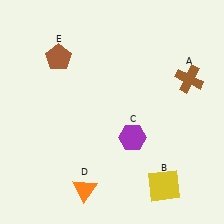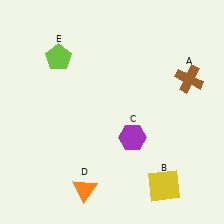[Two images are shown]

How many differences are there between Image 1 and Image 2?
There is 1 difference between the two images.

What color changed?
The pentagon (E) changed from brown in Image 1 to lime in Image 2.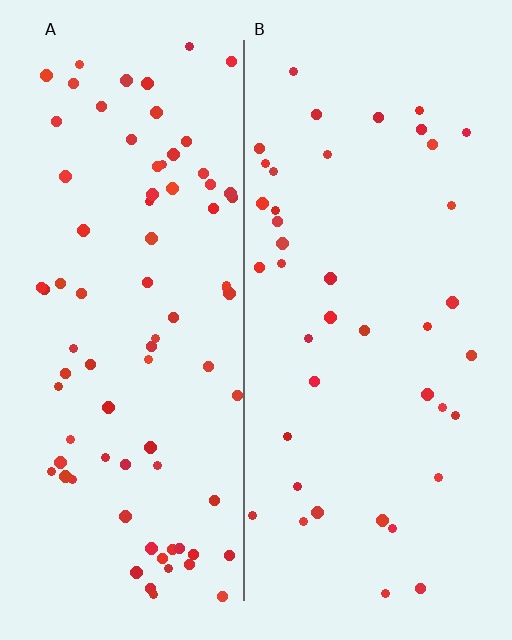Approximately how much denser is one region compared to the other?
Approximately 2.0× — region A over region B.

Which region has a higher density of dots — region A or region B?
A (the left).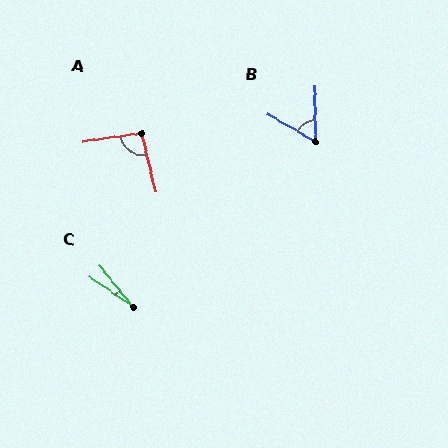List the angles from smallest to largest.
C (16°), B (59°), A (95°).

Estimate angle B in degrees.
Approximately 59 degrees.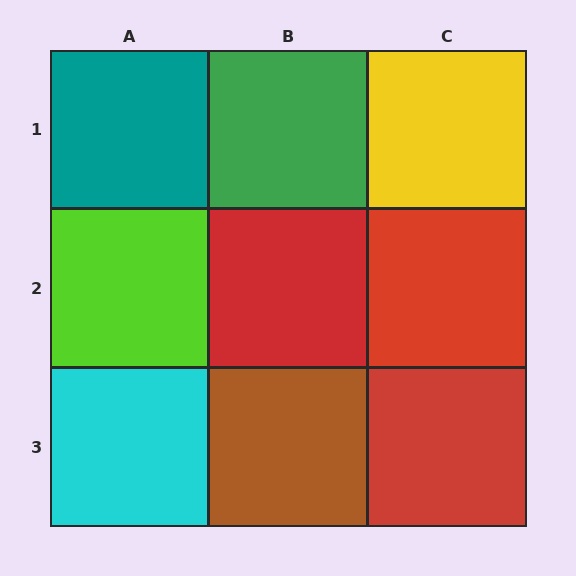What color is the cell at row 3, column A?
Cyan.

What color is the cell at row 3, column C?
Red.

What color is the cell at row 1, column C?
Yellow.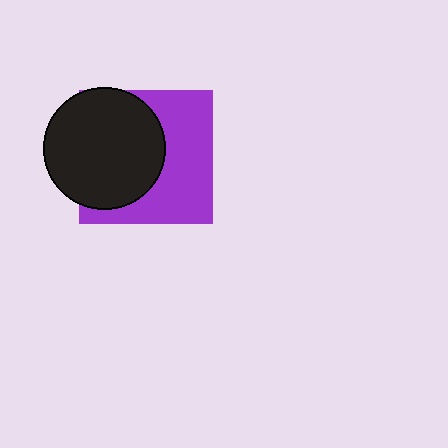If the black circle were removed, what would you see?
You would see the complete purple square.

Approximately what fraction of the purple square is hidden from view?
Roughly 49% of the purple square is hidden behind the black circle.